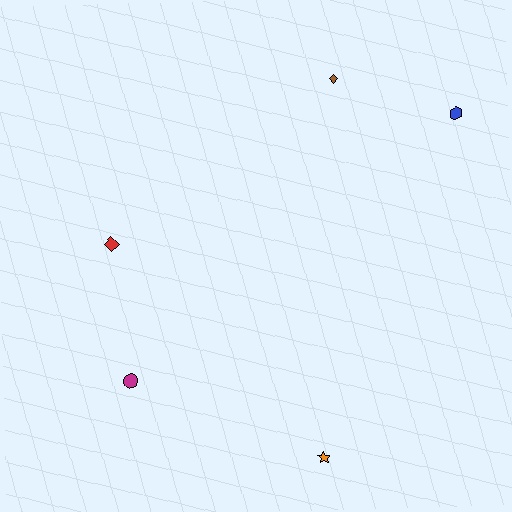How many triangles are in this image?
There are no triangles.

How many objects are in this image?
There are 5 objects.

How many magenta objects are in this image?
There is 1 magenta object.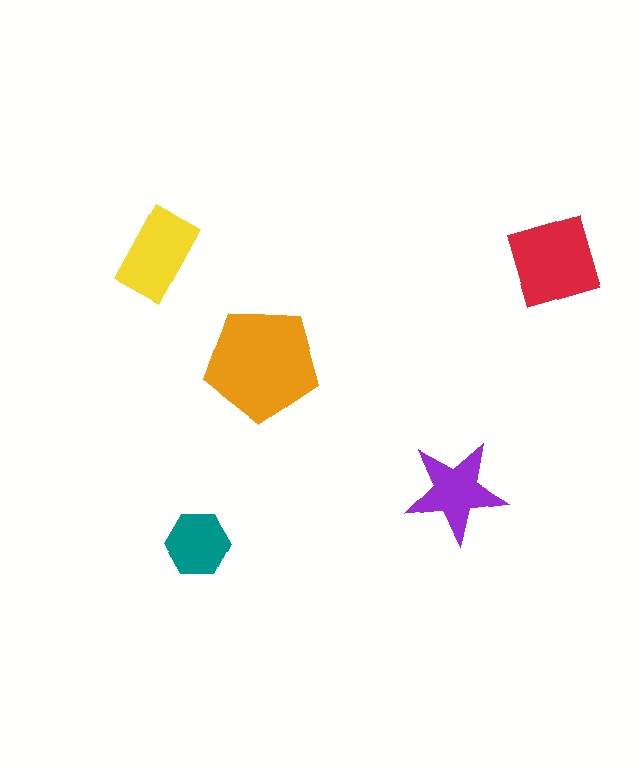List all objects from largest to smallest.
The orange pentagon, the red diamond, the yellow rectangle, the purple star, the teal hexagon.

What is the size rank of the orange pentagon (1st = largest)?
1st.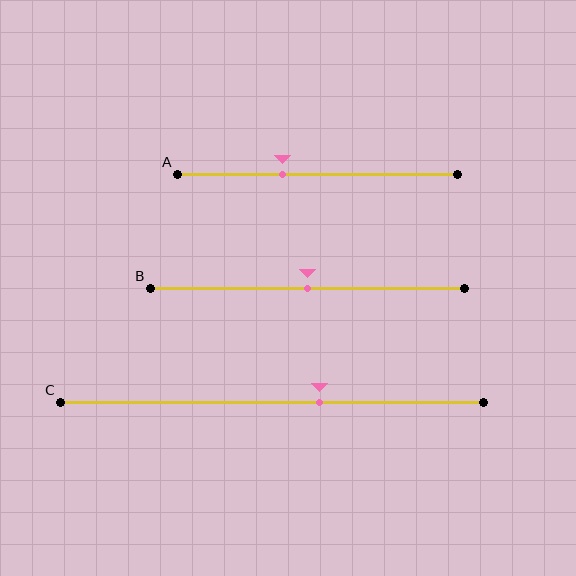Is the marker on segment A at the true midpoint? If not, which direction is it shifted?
No, the marker on segment A is shifted to the left by about 12% of the segment length.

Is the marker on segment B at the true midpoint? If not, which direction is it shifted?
Yes, the marker on segment B is at the true midpoint.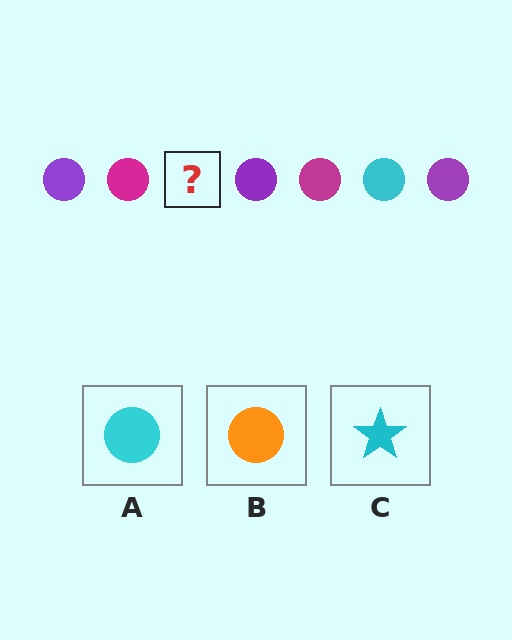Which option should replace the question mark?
Option A.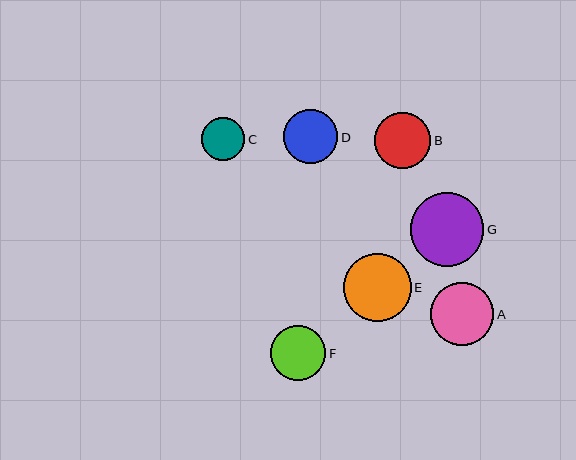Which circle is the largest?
Circle G is the largest with a size of approximately 74 pixels.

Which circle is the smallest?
Circle C is the smallest with a size of approximately 43 pixels.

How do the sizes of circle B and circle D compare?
Circle B and circle D are approximately the same size.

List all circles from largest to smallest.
From largest to smallest: G, E, A, B, F, D, C.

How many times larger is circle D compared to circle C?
Circle D is approximately 1.3 times the size of circle C.